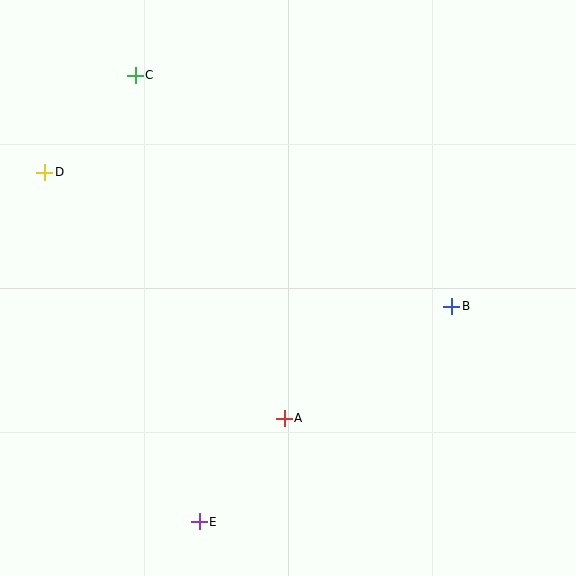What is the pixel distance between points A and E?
The distance between A and E is 134 pixels.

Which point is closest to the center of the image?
Point A at (284, 418) is closest to the center.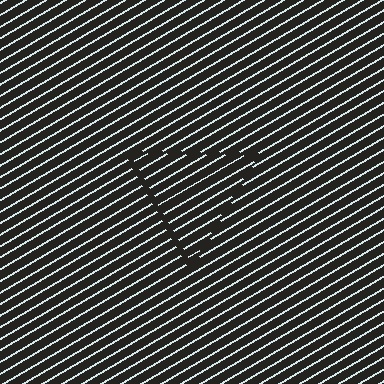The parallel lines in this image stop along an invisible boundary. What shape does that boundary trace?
An illusory triangle. The interior of the shape contains the same grating, shifted by half a period — the contour is defined by the phase discontinuity where line-ends from the inner and outer gratings abut.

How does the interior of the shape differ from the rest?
The interior of the shape contains the same grating, shifted by half a period — the contour is defined by the phase discontinuity where line-ends from the inner and outer gratings abut.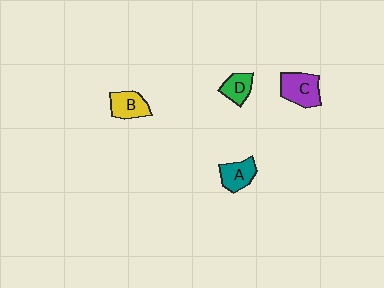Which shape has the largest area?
Shape C (purple).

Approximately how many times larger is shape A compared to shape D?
Approximately 1.2 times.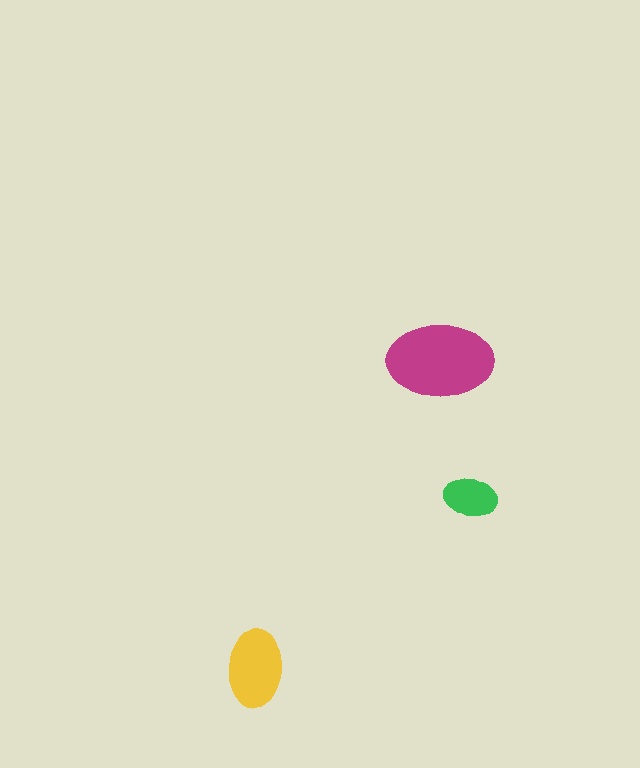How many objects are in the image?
There are 3 objects in the image.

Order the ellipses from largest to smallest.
the magenta one, the yellow one, the green one.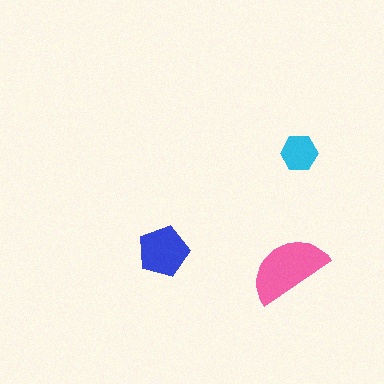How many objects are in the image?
There are 3 objects in the image.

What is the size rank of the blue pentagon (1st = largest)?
2nd.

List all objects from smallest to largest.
The cyan hexagon, the blue pentagon, the pink semicircle.